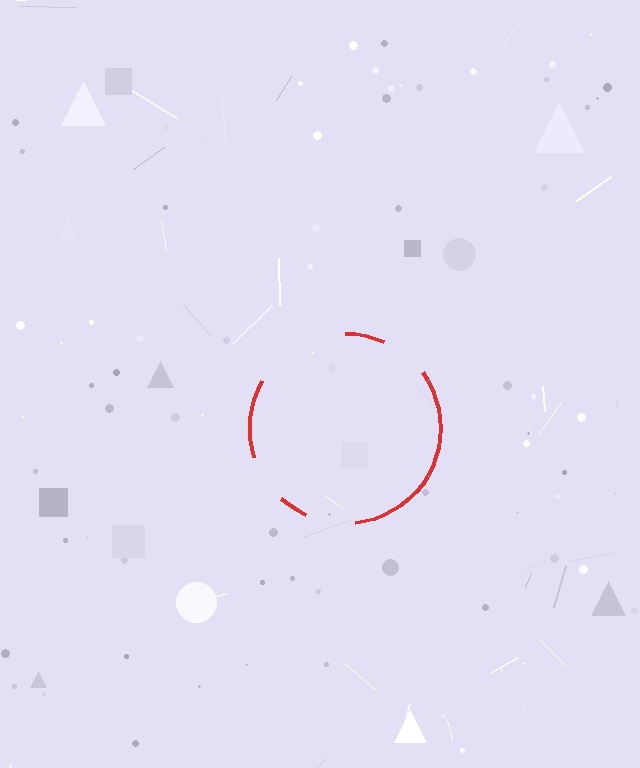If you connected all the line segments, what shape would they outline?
They would outline a circle.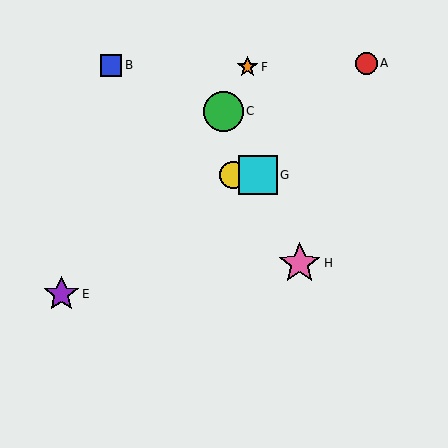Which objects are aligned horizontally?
Objects D, G are aligned horizontally.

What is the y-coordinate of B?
Object B is at y≈65.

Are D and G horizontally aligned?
Yes, both are at y≈175.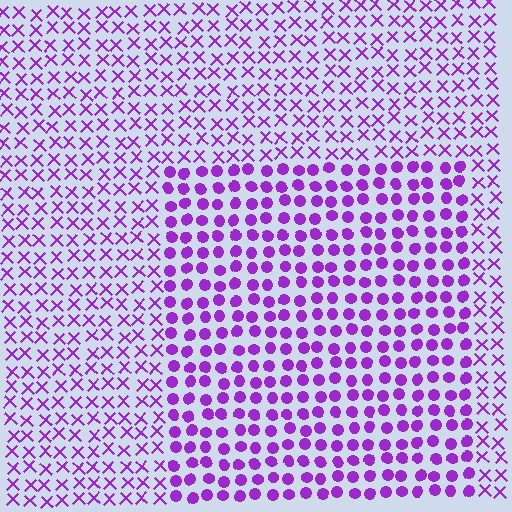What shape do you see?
I see a rectangle.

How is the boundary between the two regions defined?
The boundary is defined by a change in element shape: circles inside vs. X marks outside. All elements share the same color and spacing.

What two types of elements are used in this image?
The image uses circles inside the rectangle region and X marks outside it.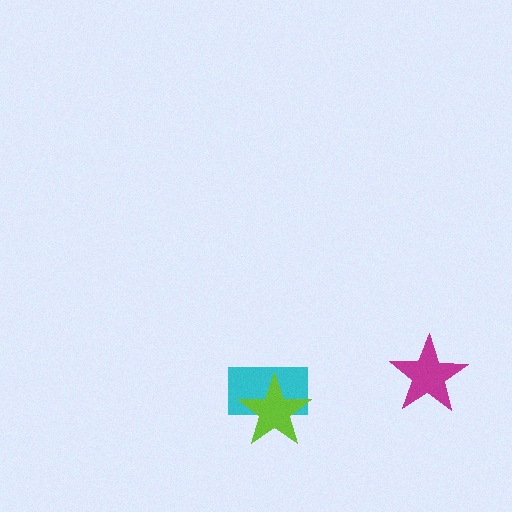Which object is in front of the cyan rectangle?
The lime star is in front of the cyan rectangle.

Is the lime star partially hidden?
No, no other shape covers it.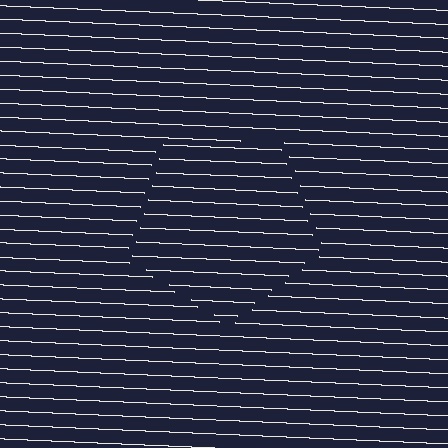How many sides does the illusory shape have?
5 sides — the line-ends trace a pentagon.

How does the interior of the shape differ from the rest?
The interior of the shape contains the same grating, shifted by half a period — the contour is defined by the phase discontinuity where line-ends from the inner and outer gratings abut.